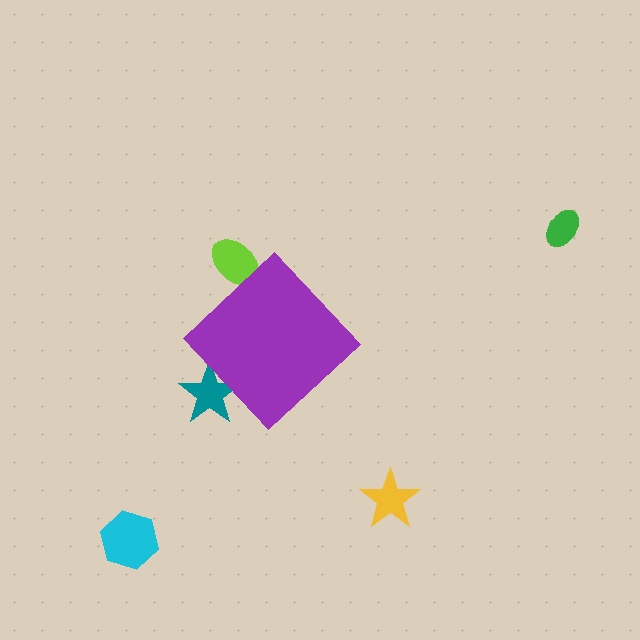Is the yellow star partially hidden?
No, the yellow star is fully visible.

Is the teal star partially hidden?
Yes, the teal star is partially hidden behind the purple diamond.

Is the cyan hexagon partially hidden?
No, the cyan hexagon is fully visible.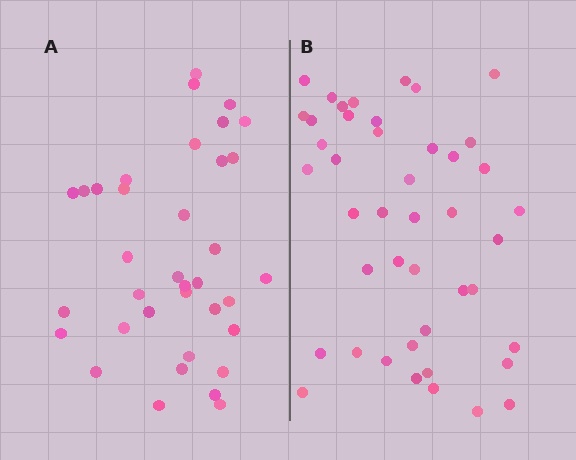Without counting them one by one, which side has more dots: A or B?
Region B (the right region) has more dots.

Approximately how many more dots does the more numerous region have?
Region B has roughly 8 or so more dots than region A.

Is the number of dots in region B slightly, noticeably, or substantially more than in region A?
Region B has only slightly more — the two regions are fairly close. The ratio is roughly 1.2 to 1.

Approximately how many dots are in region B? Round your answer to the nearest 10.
About 40 dots. (The exact count is 44, which rounds to 40.)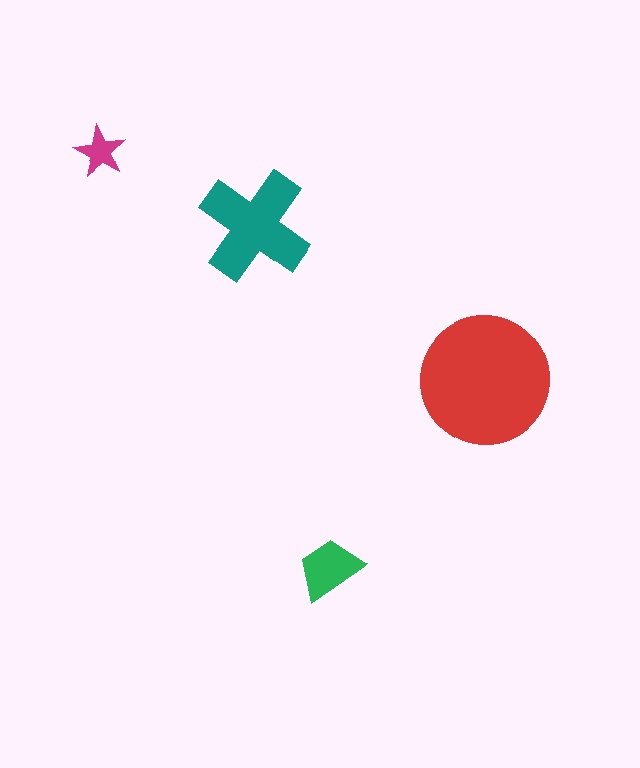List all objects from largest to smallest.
The red circle, the teal cross, the green trapezoid, the magenta star.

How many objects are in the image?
There are 4 objects in the image.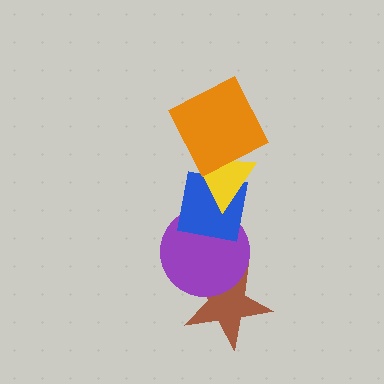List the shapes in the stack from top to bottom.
From top to bottom: the orange square, the yellow triangle, the blue square, the purple circle, the brown star.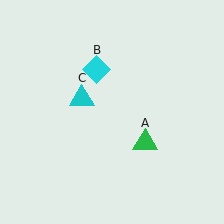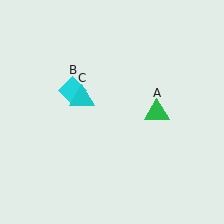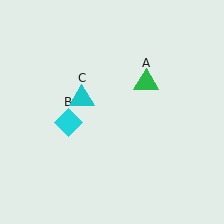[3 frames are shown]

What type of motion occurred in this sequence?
The green triangle (object A), cyan diamond (object B) rotated counterclockwise around the center of the scene.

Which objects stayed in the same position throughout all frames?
Cyan triangle (object C) remained stationary.